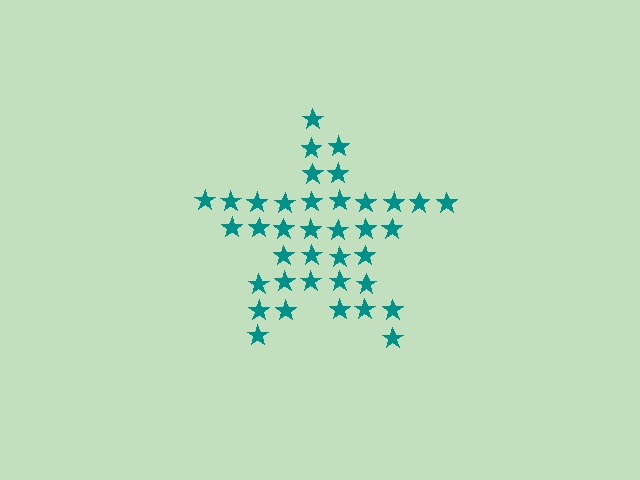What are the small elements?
The small elements are stars.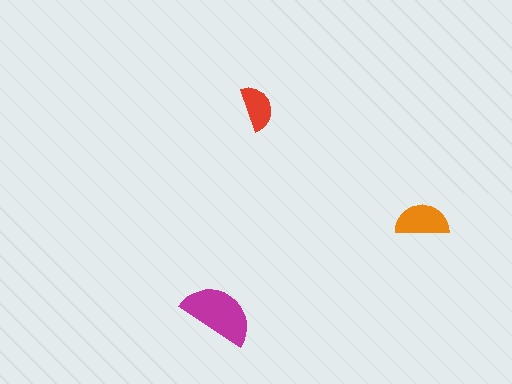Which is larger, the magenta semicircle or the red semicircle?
The magenta one.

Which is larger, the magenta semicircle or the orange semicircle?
The magenta one.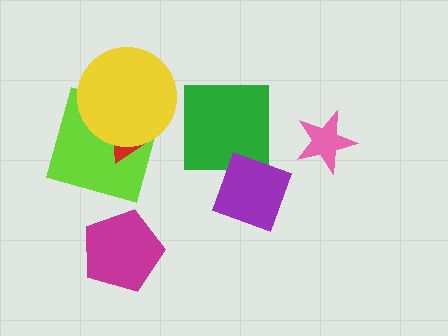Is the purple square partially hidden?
No, no other shape covers it.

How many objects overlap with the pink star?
0 objects overlap with the pink star.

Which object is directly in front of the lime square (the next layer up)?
The red triangle is directly in front of the lime square.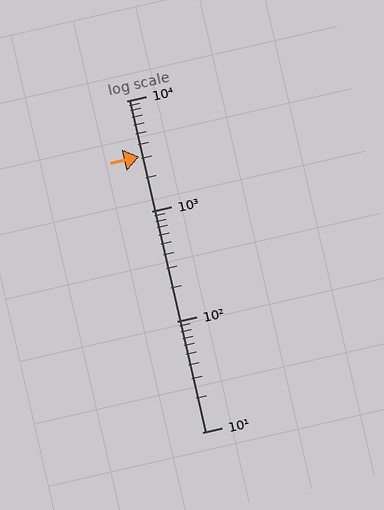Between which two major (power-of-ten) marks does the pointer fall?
The pointer is between 1000 and 10000.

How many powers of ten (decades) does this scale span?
The scale spans 3 decades, from 10 to 10000.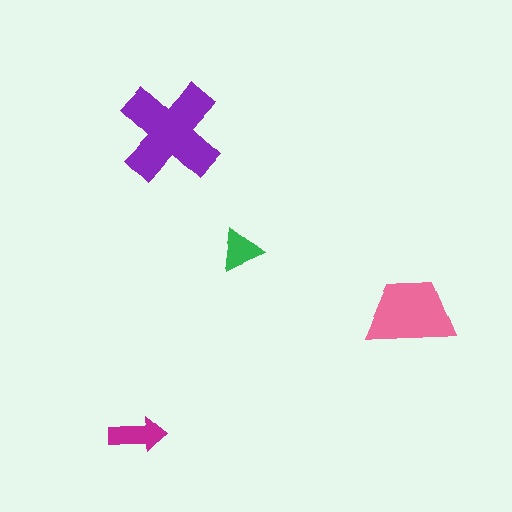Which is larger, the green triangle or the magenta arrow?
The magenta arrow.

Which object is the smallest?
The green triangle.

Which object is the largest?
The purple cross.